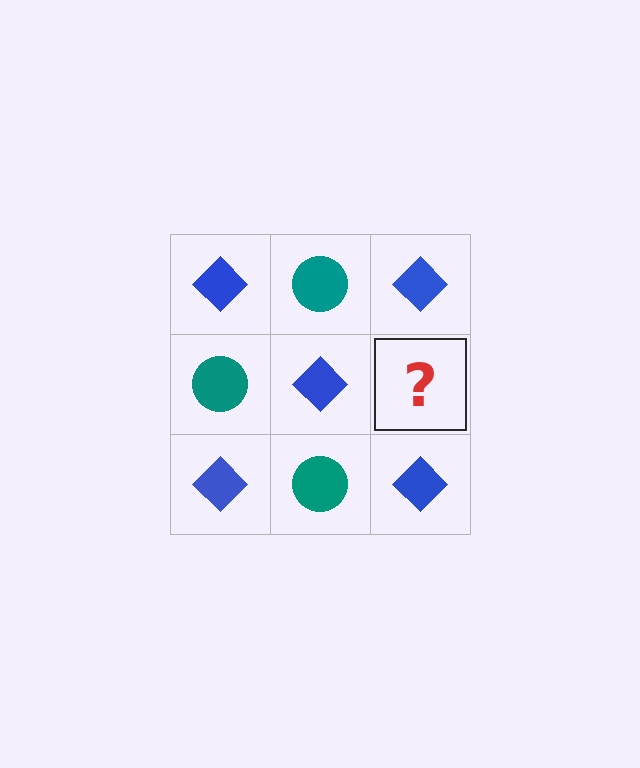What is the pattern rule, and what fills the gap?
The rule is that it alternates blue diamond and teal circle in a checkerboard pattern. The gap should be filled with a teal circle.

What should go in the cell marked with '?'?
The missing cell should contain a teal circle.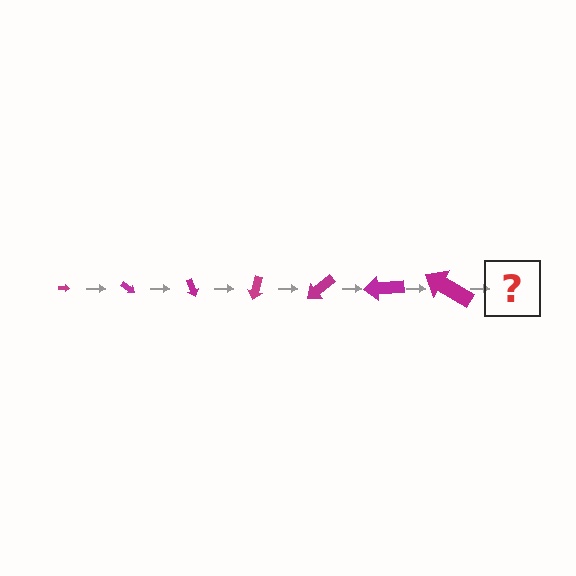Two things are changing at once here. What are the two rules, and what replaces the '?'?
The two rules are that the arrow grows larger each step and it rotates 35 degrees each step. The '?' should be an arrow, larger than the previous one and rotated 245 degrees from the start.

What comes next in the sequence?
The next element should be an arrow, larger than the previous one and rotated 245 degrees from the start.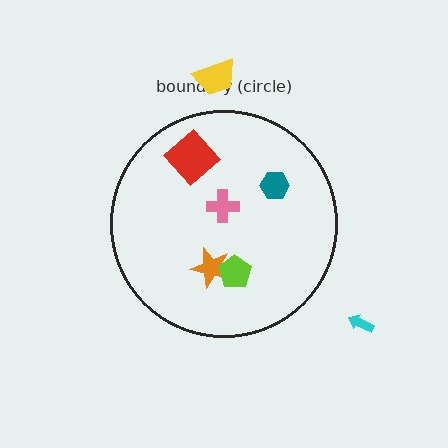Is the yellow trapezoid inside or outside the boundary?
Outside.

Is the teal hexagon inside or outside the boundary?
Inside.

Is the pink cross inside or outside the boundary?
Inside.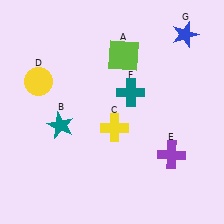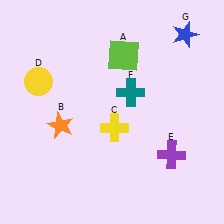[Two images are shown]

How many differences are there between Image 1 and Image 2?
There is 1 difference between the two images.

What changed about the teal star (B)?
In Image 1, B is teal. In Image 2, it changed to orange.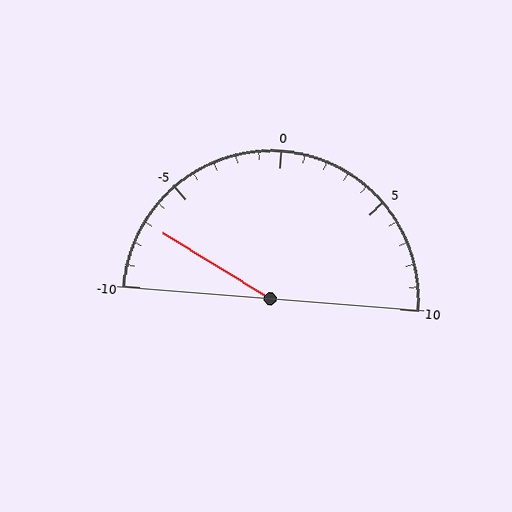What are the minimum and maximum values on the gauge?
The gauge ranges from -10 to 10.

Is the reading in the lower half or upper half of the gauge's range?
The reading is in the lower half of the range (-10 to 10).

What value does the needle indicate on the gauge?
The needle indicates approximately -7.